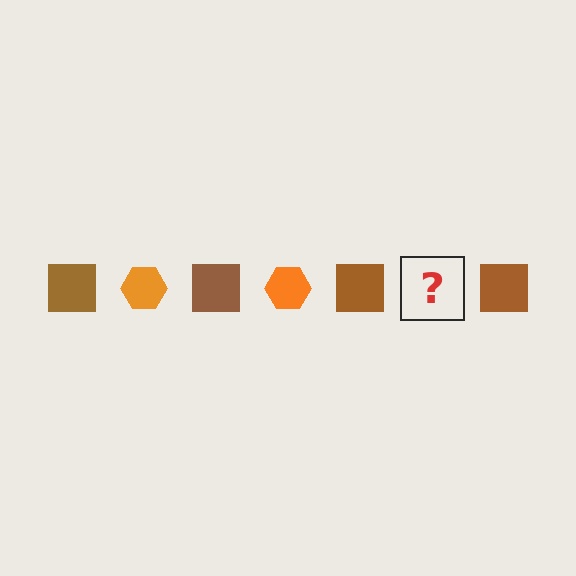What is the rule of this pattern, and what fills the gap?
The rule is that the pattern alternates between brown square and orange hexagon. The gap should be filled with an orange hexagon.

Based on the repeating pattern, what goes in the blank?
The blank should be an orange hexagon.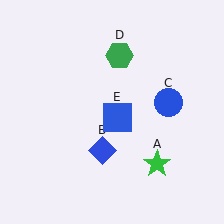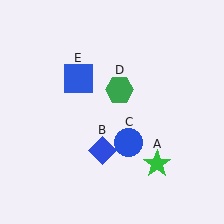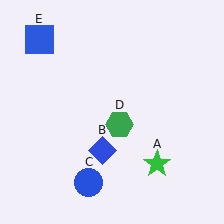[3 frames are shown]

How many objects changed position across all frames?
3 objects changed position: blue circle (object C), green hexagon (object D), blue square (object E).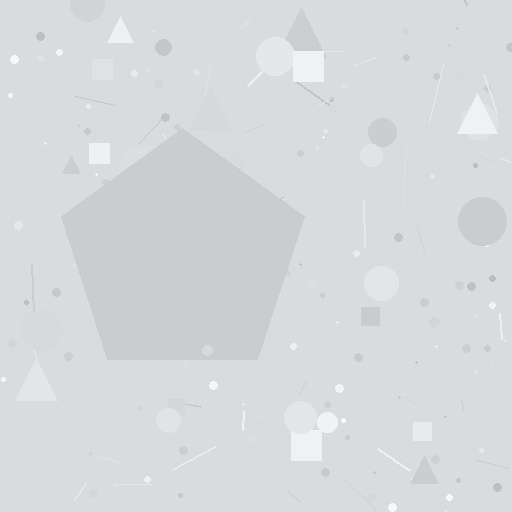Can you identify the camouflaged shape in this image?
The camouflaged shape is a pentagon.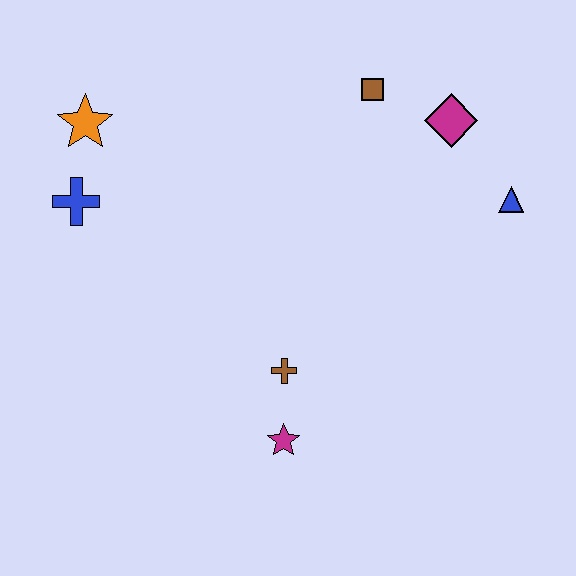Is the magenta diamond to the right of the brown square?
Yes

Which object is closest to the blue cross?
The orange star is closest to the blue cross.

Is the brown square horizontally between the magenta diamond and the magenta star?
Yes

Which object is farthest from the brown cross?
The orange star is farthest from the brown cross.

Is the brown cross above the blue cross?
No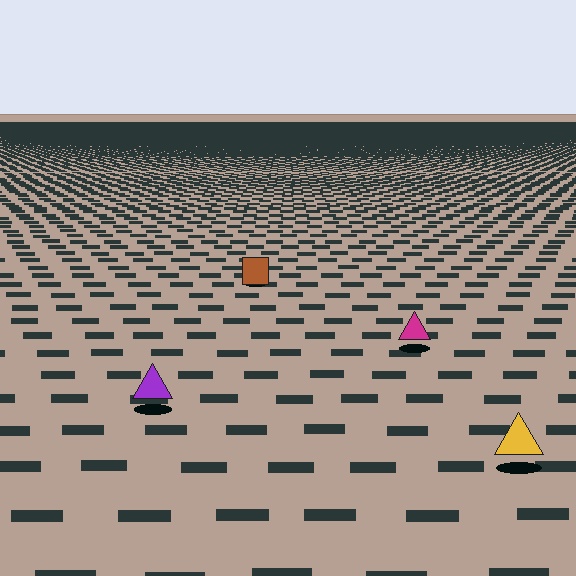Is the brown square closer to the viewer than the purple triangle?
No. The purple triangle is closer — you can tell from the texture gradient: the ground texture is coarser near it.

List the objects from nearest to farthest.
From nearest to farthest: the yellow triangle, the purple triangle, the magenta triangle, the brown square.